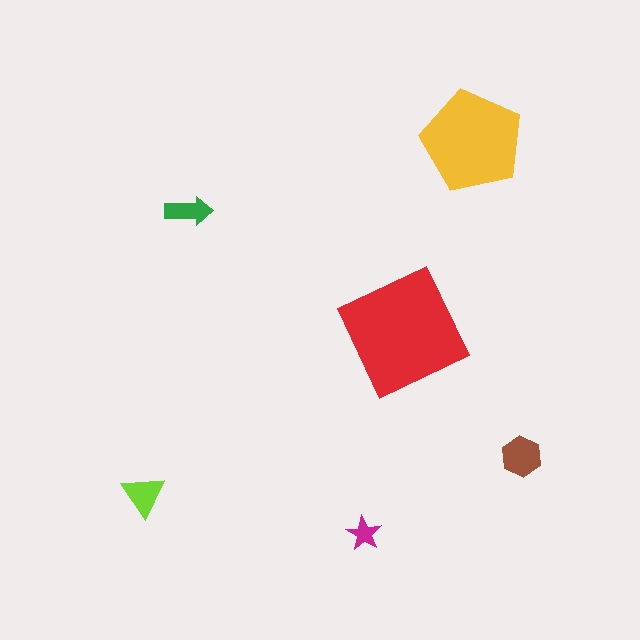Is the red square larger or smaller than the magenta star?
Larger.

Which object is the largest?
The red square.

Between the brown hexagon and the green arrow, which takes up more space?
The brown hexagon.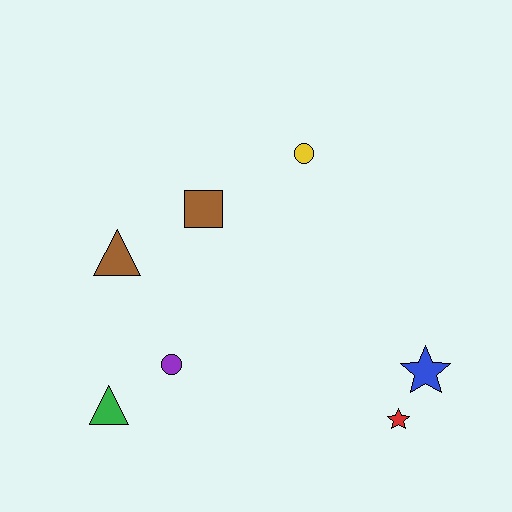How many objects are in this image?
There are 7 objects.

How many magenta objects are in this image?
There are no magenta objects.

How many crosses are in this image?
There are no crosses.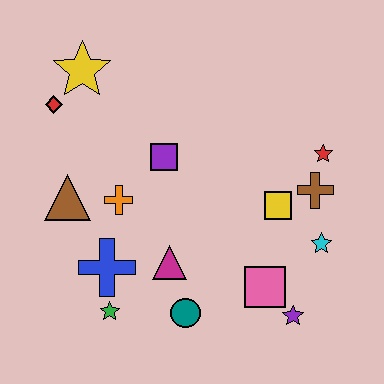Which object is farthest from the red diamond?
The purple star is farthest from the red diamond.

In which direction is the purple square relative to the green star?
The purple square is above the green star.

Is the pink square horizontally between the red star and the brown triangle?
Yes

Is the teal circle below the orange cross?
Yes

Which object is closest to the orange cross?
The brown triangle is closest to the orange cross.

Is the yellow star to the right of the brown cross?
No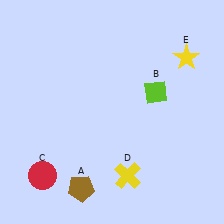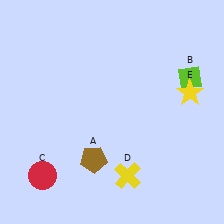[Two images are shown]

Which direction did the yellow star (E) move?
The yellow star (E) moved down.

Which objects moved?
The objects that moved are: the brown pentagon (A), the lime diamond (B), the yellow star (E).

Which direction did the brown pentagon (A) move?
The brown pentagon (A) moved up.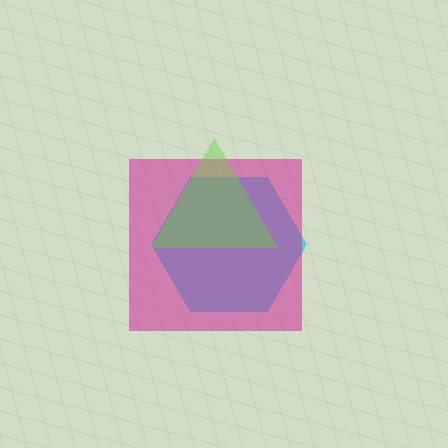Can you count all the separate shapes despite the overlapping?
Yes, there are 3 separate shapes.